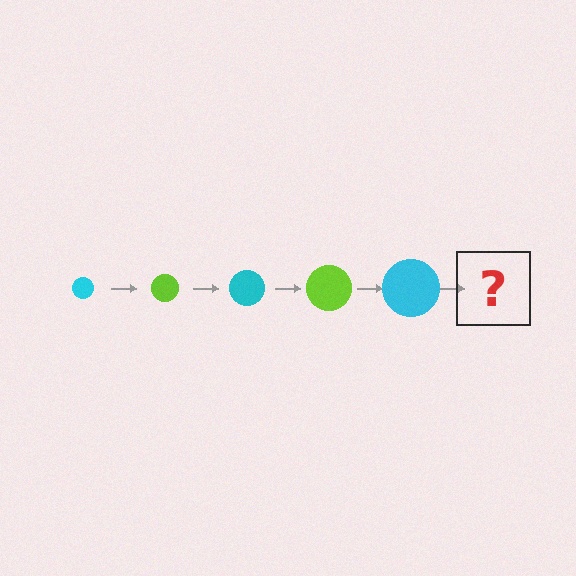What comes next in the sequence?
The next element should be a lime circle, larger than the previous one.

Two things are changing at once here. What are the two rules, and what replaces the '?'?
The two rules are that the circle grows larger each step and the color cycles through cyan and lime. The '?' should be a lime circle, larger than the previous one.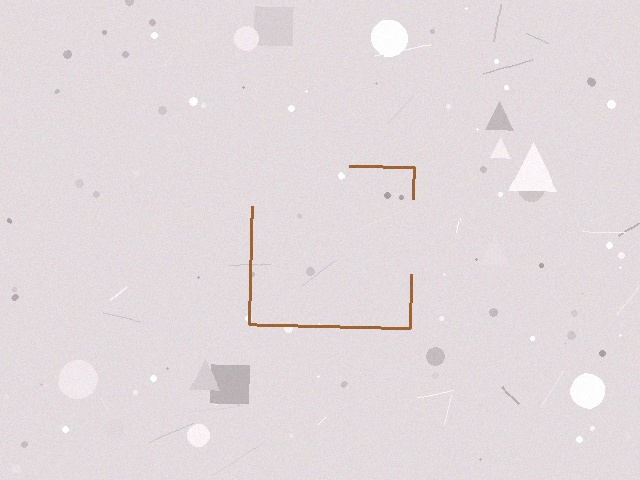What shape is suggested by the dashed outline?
The dashed outline suggests a square.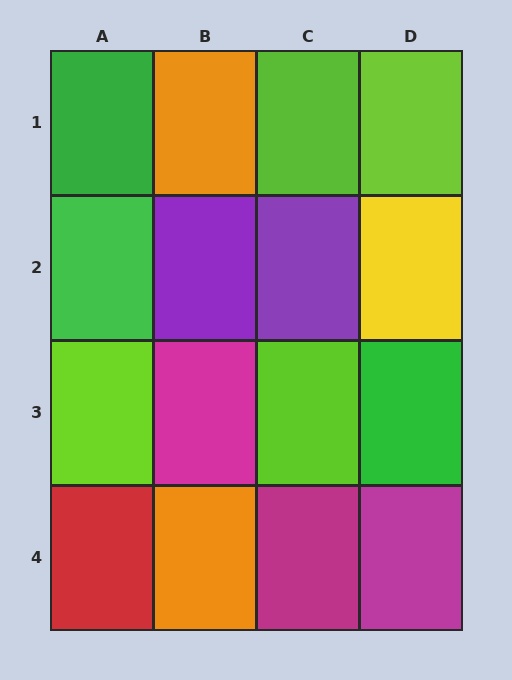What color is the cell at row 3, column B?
Magenta.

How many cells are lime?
4 cells are lime.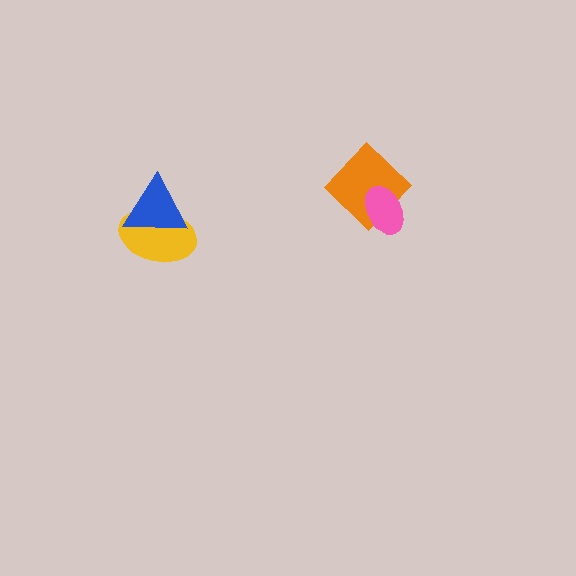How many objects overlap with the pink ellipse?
1 object overlaps with the pink ellipse.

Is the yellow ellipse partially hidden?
Yes, it is partially covered by another shape.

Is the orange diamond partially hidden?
Yes, it is partially covered by another shape.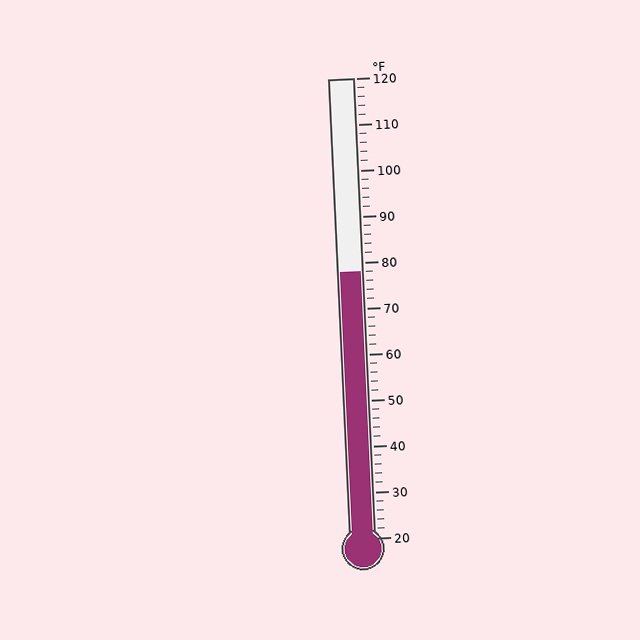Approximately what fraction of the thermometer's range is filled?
The thermometer is filled to approximately 60% of its range.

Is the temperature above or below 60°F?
The temperature is above 60°F.